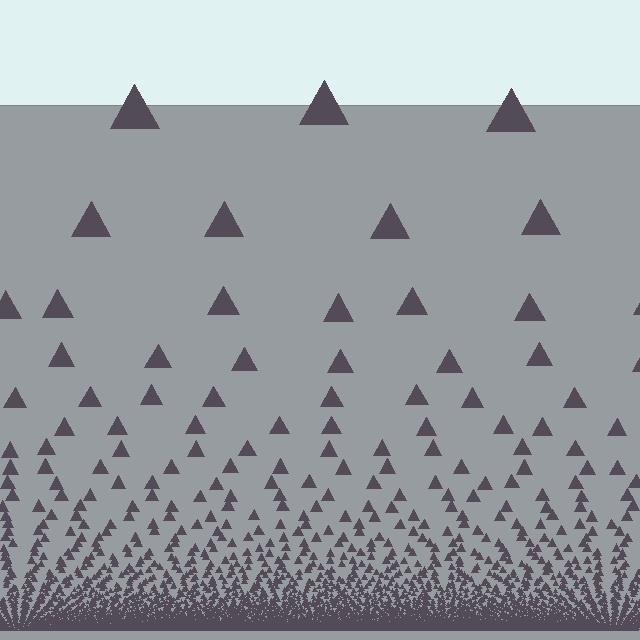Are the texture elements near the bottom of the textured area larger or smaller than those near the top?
Smaller. The gradient is inverted — elements near the bottom are smaller and denser.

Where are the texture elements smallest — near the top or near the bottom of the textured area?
Near the bottom.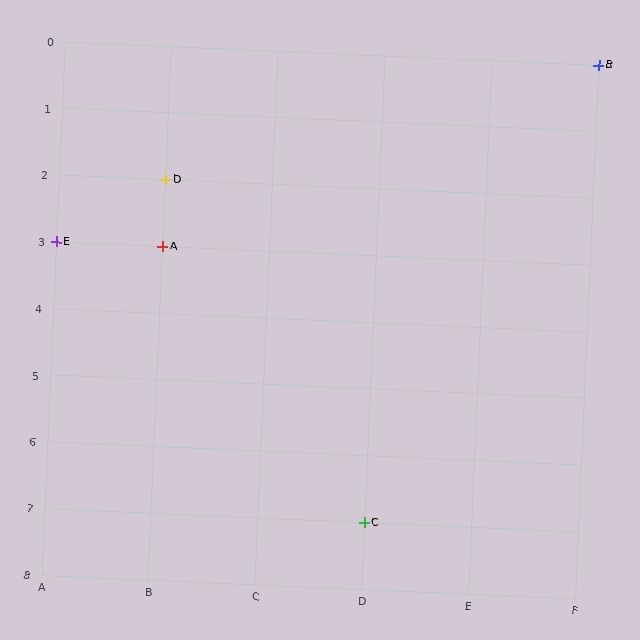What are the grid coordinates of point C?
Point C is at grid coordinates (D, 7).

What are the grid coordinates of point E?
Point E is at grid coordinates (A, 3).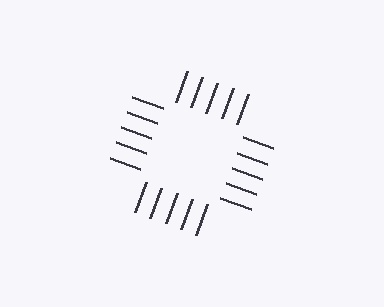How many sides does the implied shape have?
4 sides — the line-ends trace a square.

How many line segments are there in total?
20 — 5 along each of the 4 edges.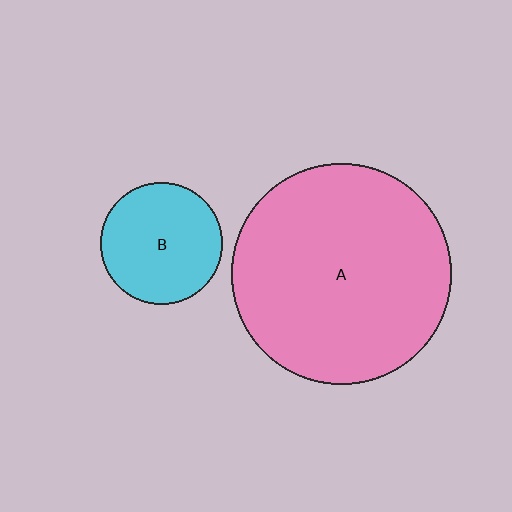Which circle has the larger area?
Circle A (pink).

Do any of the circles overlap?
No, none of the circles overlap.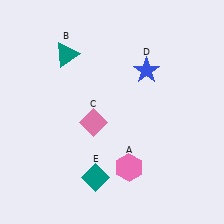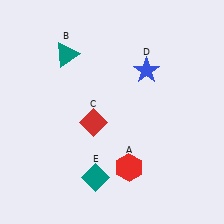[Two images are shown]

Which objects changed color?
A changed from pink to red. C changed from pink to red.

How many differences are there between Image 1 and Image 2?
There are 2 differences between the two images.